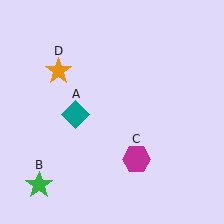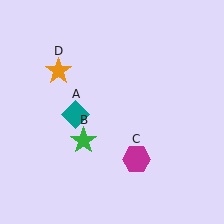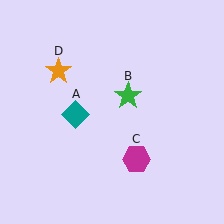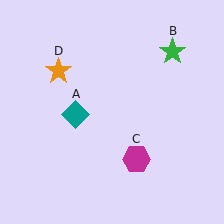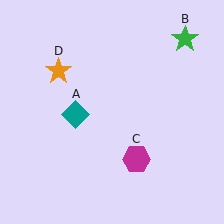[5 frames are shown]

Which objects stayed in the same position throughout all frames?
Teal diamond (object A) and magenta hexagon (object C) and orange star (object D) remained stationary.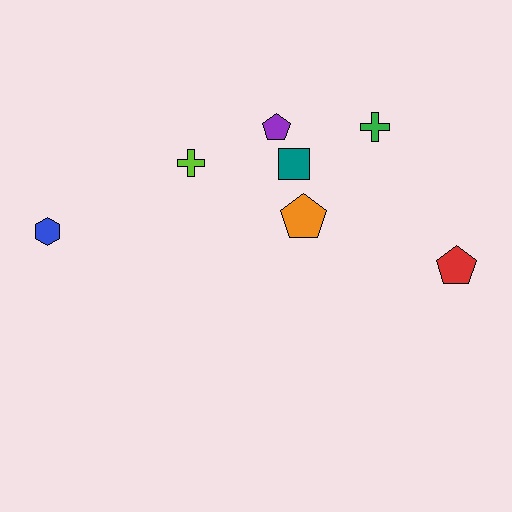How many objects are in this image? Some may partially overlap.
There are 7 objects.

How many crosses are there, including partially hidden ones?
There are 2 crosses.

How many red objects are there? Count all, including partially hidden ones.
There is 1 red object.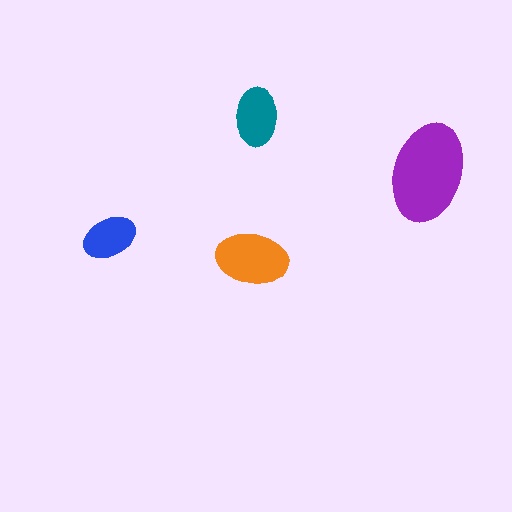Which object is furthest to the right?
The purple ellipse is rightmost.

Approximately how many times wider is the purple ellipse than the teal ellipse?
About 1.5 times wider.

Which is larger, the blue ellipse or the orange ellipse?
The orange one.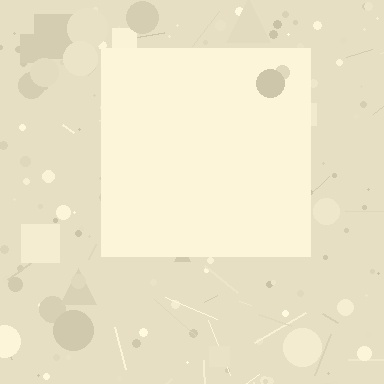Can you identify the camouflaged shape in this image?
The camouflaged shape is a square.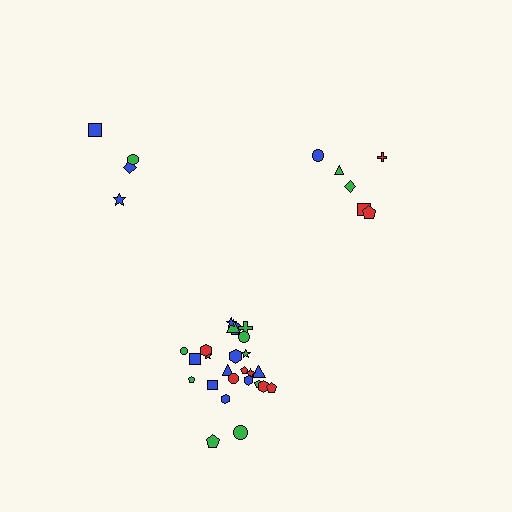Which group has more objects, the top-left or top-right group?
The top-right group.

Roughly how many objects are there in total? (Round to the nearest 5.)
Roughly 35 objects in total.